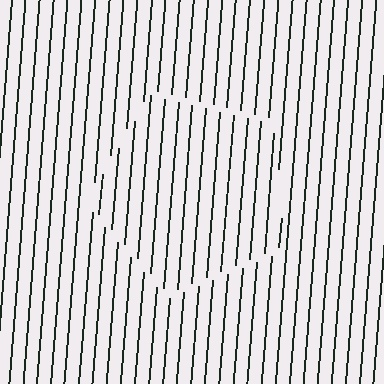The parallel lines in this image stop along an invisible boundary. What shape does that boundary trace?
An illusory pentagon. The interior of the shape contains the same grating, shifted by half a period — the contour is defined by the phase discontinuity where line-ends from the inner and outer gratings abut.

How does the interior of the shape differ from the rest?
The interior of the shape contains the same grating, shifted by half a period — the contour is defined by the phase discontinuity where line-ends from the inner and outer gratings abut.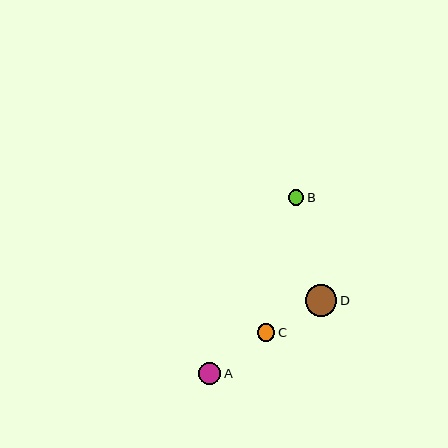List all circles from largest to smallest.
From largest to smallest: D, A, C, B.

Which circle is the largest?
Circle D is the largest with a size of approximately 31 pixels.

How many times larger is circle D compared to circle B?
Circle D is approximately 2.0 times the size of circle B.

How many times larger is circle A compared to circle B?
Circle A is approximately 1.5 times the size of circle B.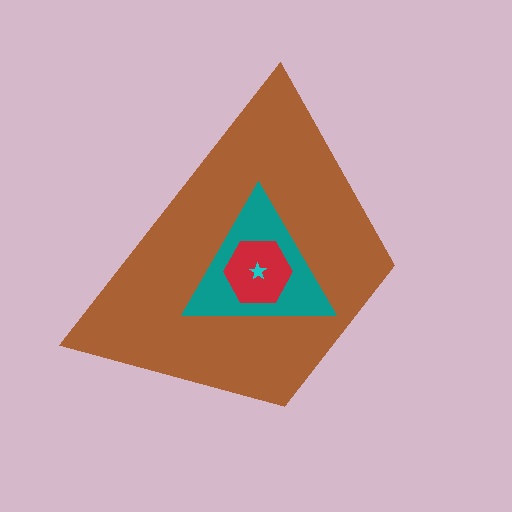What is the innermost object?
The cyan star.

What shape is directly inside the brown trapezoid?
The teal triangle.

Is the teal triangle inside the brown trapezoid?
Yes.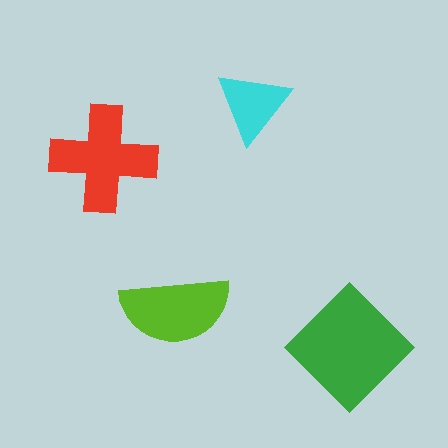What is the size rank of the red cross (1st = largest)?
2nd.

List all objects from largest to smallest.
The green diamond, the red cross, the lime semicircle, the cyan triangle.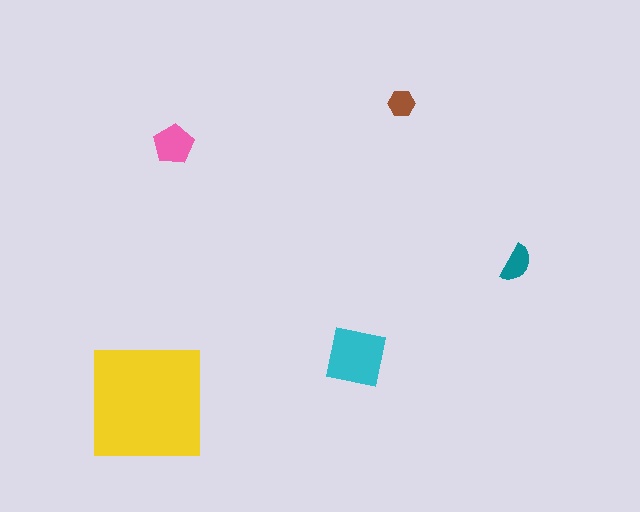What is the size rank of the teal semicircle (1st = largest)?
4th.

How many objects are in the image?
There are 5 objects in the image.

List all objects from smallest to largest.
The brown hexagon, the teal semicircle, the pink pentagon, the cyan square, the yellow square.